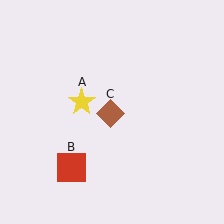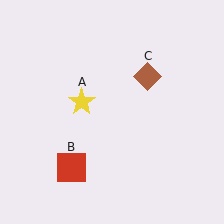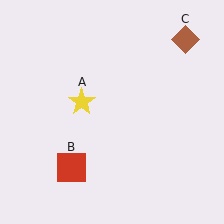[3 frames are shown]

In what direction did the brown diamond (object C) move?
The brown diamond (object C) moved up and to the right.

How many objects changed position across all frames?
1 object changed position: brown diamond (object C).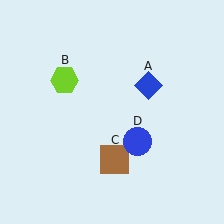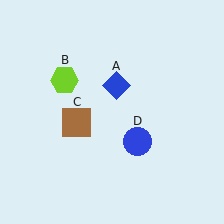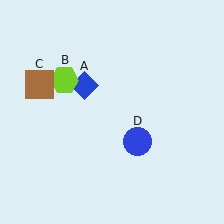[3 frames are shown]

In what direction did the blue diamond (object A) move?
The blue diamond (object A) moved left.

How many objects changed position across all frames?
2 objects changed position: blue diamond (object A), brown square (object C).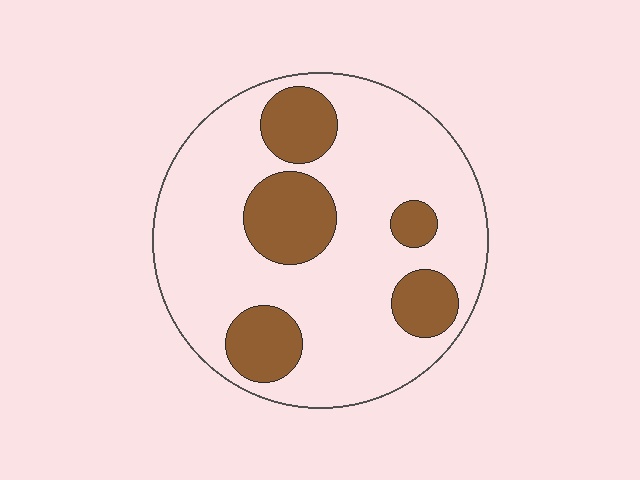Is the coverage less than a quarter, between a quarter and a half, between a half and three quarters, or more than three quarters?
Less than a quarter.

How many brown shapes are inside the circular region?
5.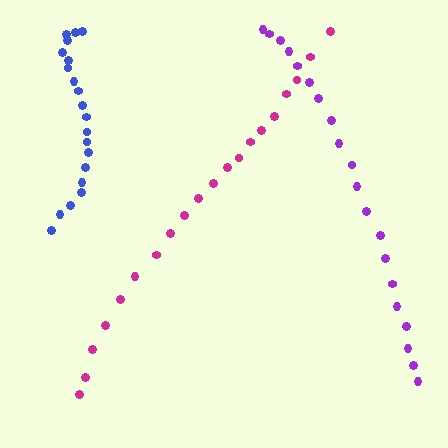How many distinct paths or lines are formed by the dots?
There are 3 distinct paths.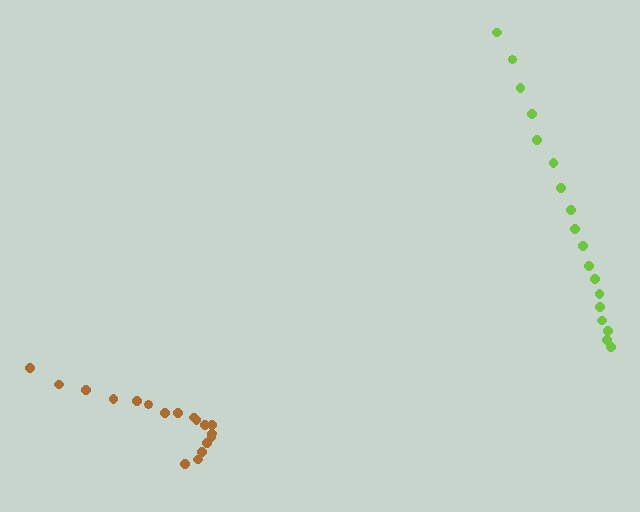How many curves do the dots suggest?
There are 2 distinct paths.